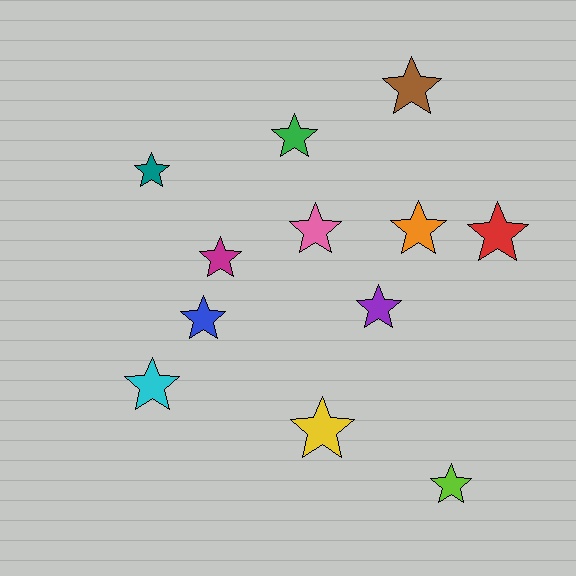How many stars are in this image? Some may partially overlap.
There are 12 stars.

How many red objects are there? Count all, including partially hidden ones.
There is 1 red object.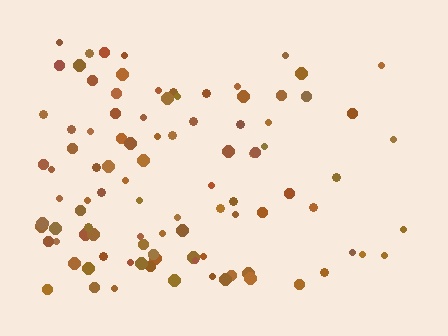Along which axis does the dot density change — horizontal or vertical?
Horizontal.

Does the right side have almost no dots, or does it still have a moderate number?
Still a moderate number, just noticeably fewer than the left.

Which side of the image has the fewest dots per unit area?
The right.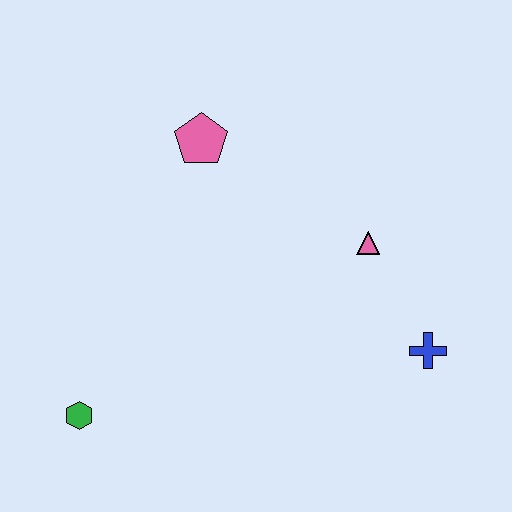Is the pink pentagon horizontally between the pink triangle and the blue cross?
No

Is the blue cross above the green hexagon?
Yes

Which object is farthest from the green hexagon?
The blue cross is farthest from the green hexagon.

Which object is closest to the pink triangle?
The blue cross is closest to the pink triangle.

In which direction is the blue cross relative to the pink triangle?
The blue cross is below the pink triangle.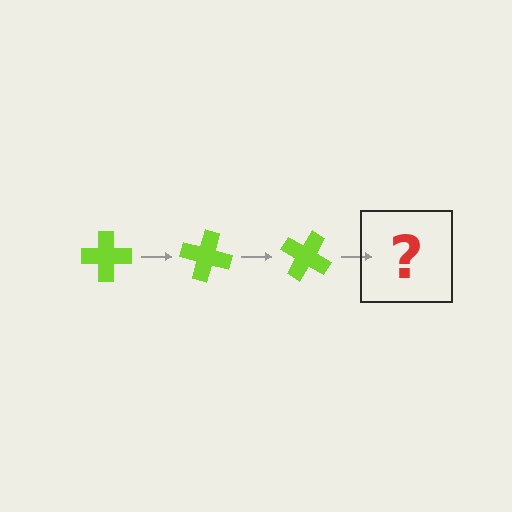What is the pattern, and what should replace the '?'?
The pattern is that the cross rotates 15 degrees each step. The '?' should be a lime cross rotated 45 degrees.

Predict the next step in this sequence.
The next step is a lime cross rotated 45 degrees.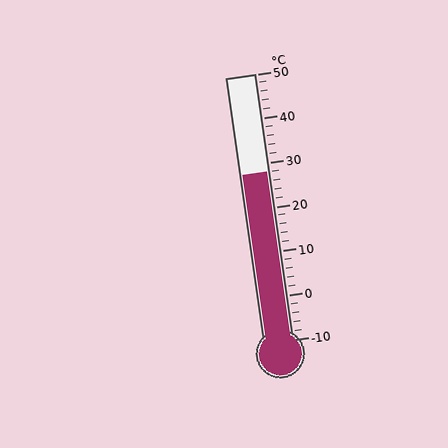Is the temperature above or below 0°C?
The temperature is above 0°C.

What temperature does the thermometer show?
The thermometer shows approximately 28°C.